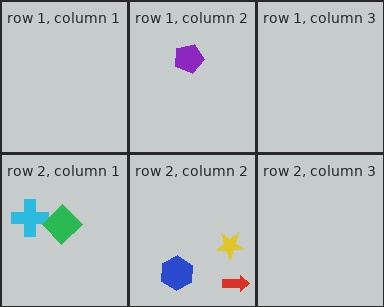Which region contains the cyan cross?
The row 2, column 1 region.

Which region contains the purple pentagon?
The row 1, column 2 region.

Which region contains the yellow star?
The row 2, column 2 region.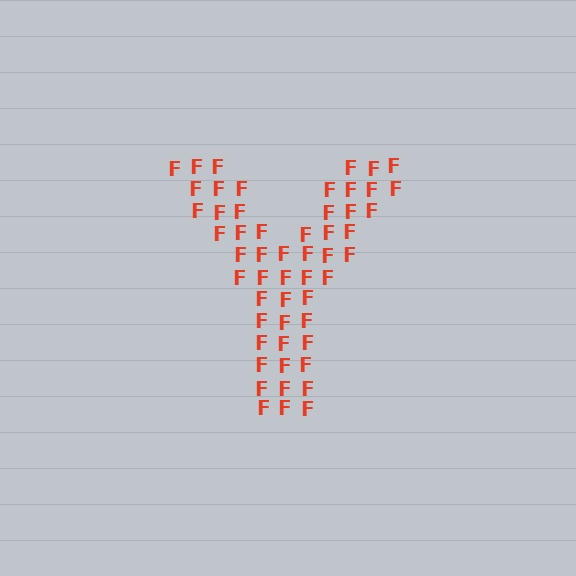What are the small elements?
The small elements are letter F's.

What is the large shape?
The large shape is the letter Y.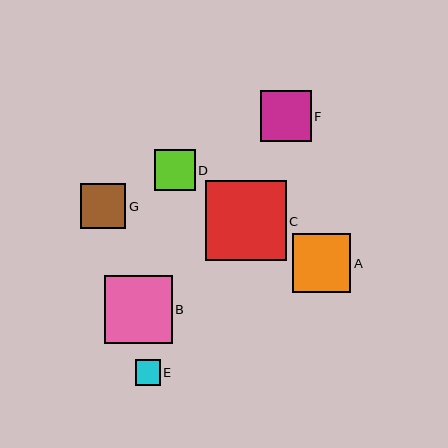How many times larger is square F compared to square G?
Square F is approximately 1.1 times the size of square G.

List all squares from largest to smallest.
From largest to smallest: C, B, A, F, G, D, E.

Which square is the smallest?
Square E is the smallest with a size of approximately 25 pixels.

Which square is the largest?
Square C is the largest with a size of approximately 81 pixels.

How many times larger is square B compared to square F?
Square B is approximately 1.3 times the size of square F.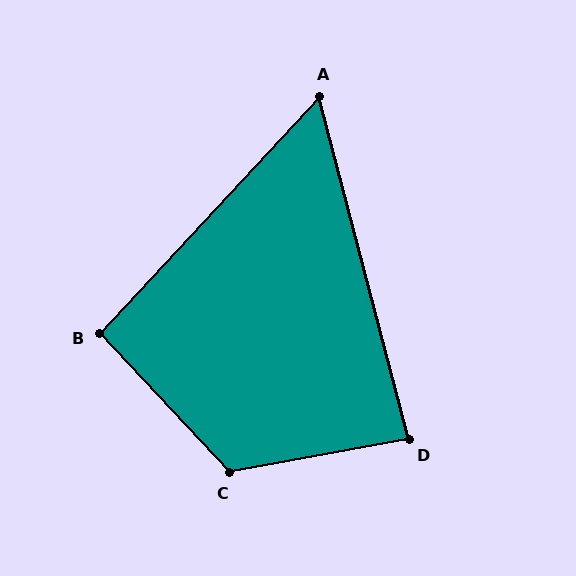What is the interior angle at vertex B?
Approximately 94 degrees (approximately right).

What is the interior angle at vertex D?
Approximately 86 degrees (approximately right).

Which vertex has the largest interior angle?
C, at approximately 122 degrees.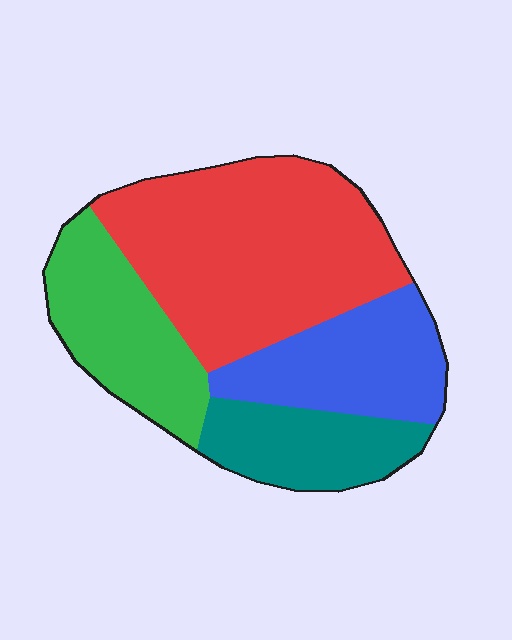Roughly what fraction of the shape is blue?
Blue covers roughly 20% of the shape.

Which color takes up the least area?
Teal, at roughly 15%.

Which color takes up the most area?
Red, at roughly 45%.